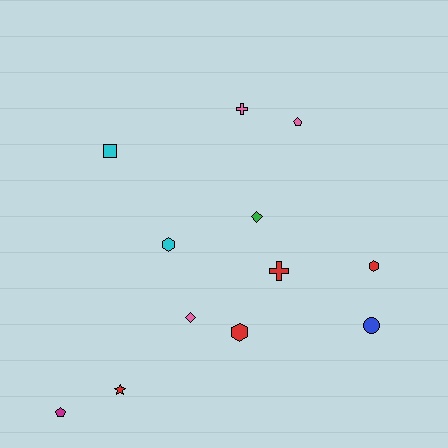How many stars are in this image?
There is 1 star.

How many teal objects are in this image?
There are no teal objects.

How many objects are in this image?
There are 12 objects.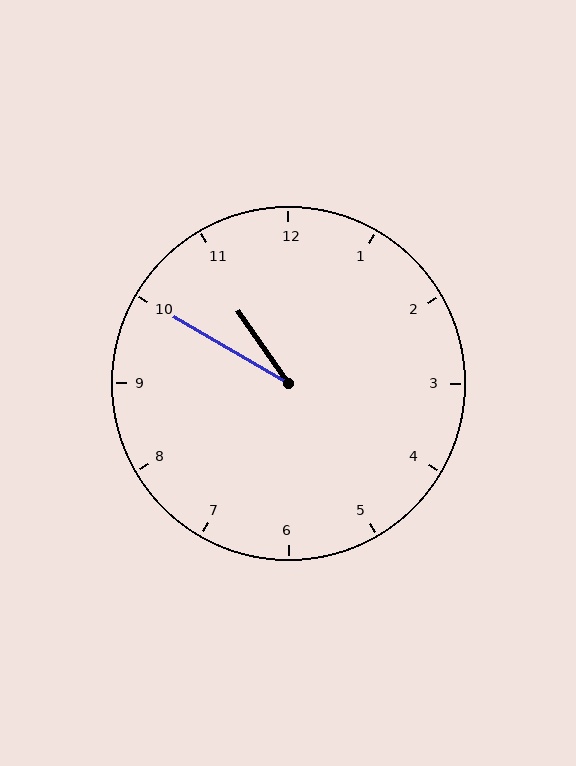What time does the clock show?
10:50.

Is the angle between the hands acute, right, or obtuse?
It is acute.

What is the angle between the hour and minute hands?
Approximately 25 degrees.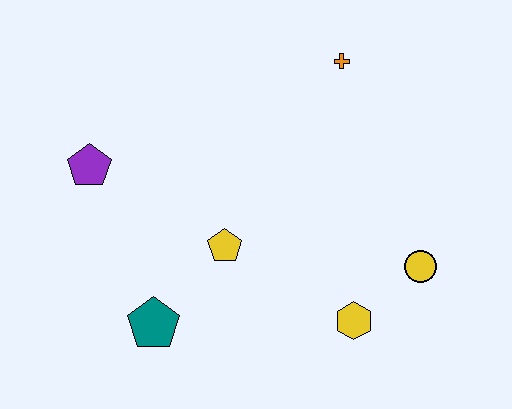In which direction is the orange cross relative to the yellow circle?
The orange cross is above the yellow circle.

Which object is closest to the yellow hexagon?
The yellow circle is closest to the yellow hexagon.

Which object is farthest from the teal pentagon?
The orange cross is farthest from the teal pentagon.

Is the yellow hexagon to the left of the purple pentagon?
No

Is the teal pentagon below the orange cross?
Yes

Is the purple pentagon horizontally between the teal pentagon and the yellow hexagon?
No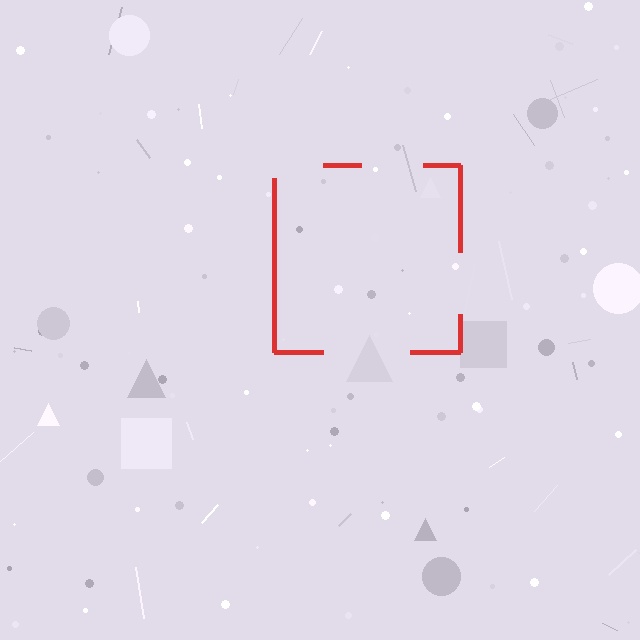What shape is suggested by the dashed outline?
The dashed outline suggests a square.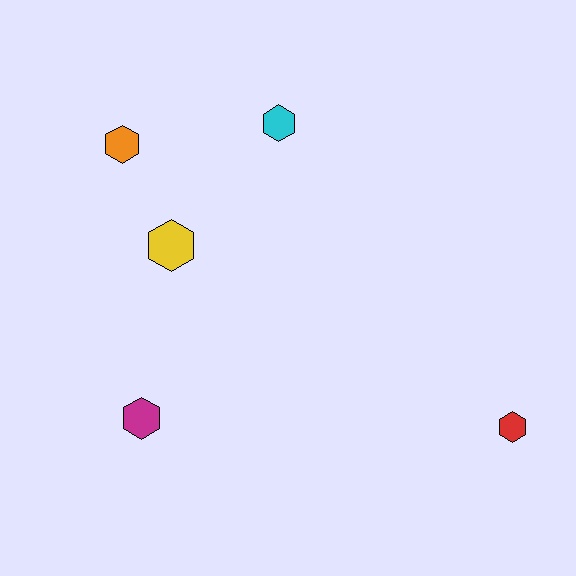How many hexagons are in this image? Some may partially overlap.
There are 5 hexagons.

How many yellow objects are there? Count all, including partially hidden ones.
There is 1 yellow object.